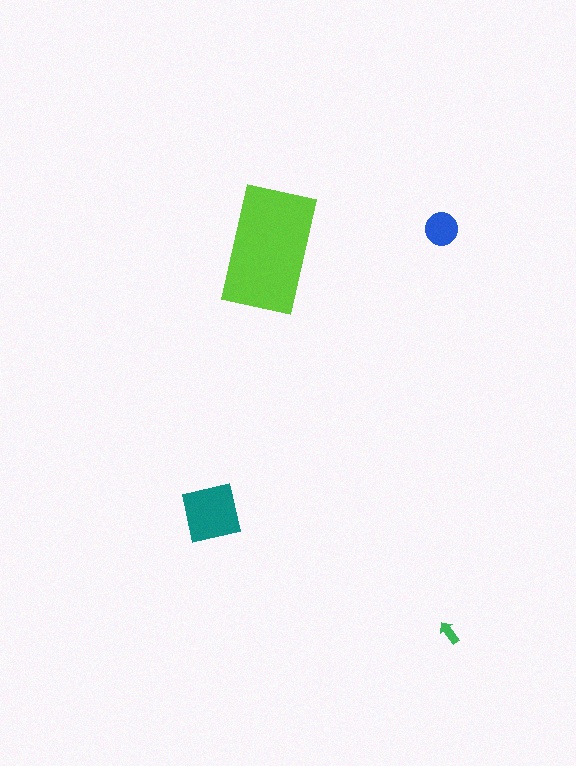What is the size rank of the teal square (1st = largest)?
2nd.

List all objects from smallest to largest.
The green arrow, the blue circle, the teal square, the lime rectangle.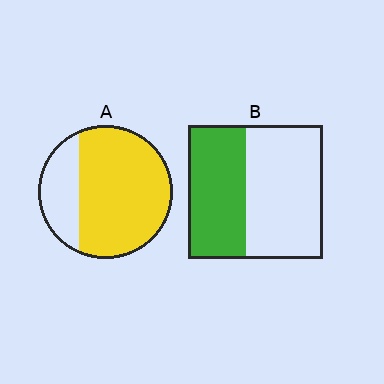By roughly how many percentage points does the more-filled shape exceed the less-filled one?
By roughly 30 percentage points (A over B).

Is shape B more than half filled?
No.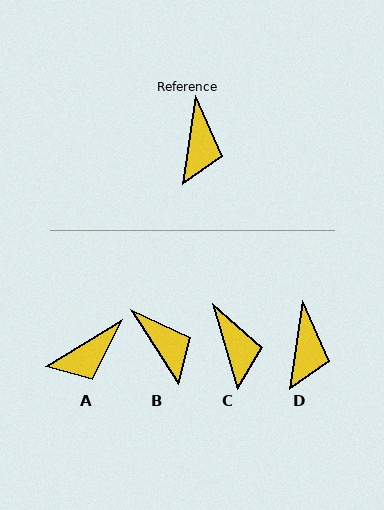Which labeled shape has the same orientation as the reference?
D.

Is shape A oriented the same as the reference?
No, it is off by about 50 degrees.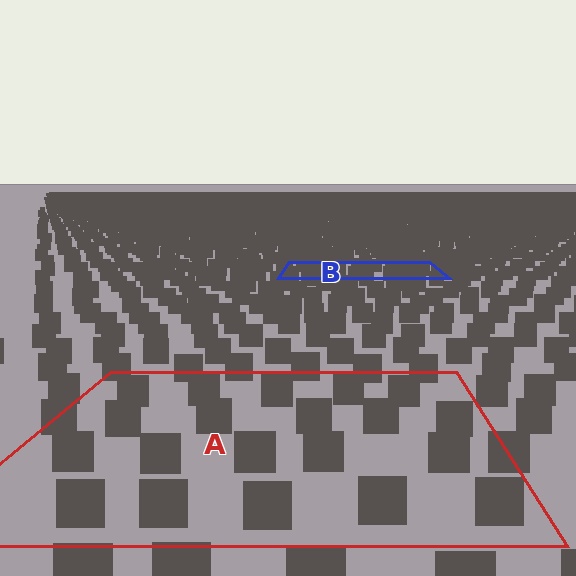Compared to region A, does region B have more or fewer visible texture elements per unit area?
Region B has more texture elements per unit area — they are packed more densely because it is farther away.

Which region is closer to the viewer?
Region A is closer. The texture elements there are larger and more spread out.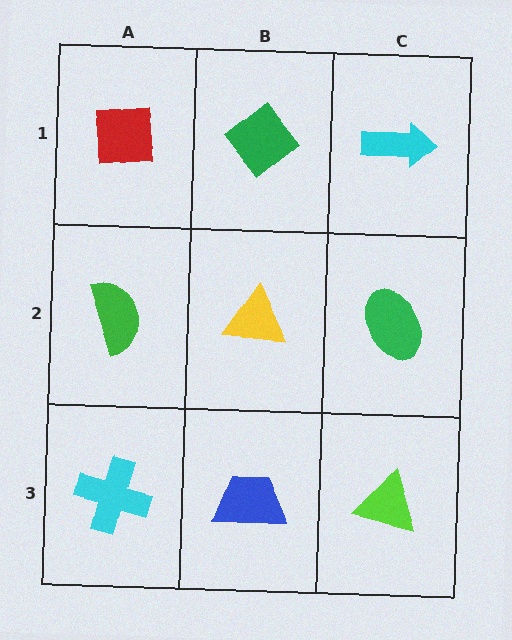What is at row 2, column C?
A green ellipse.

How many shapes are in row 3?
3 shapes.